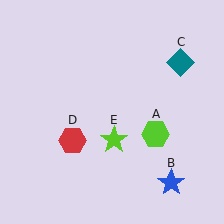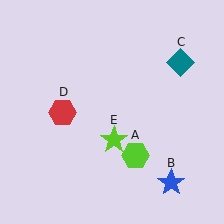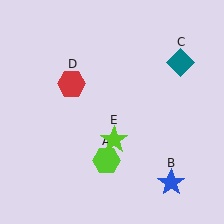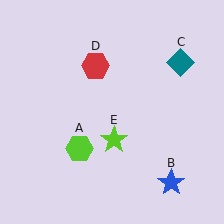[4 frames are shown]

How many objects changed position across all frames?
2 objects changed position: lime hexagon (object A), red hexagon (object D).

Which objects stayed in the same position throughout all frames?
Blue star (object B) and teal diamond (object C) and lime star (object E) remained stationary.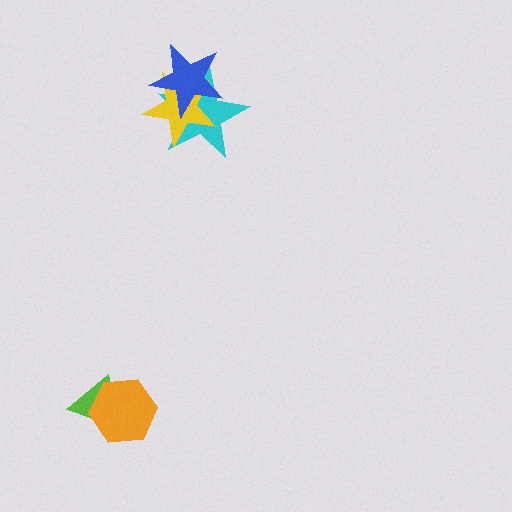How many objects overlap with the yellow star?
2 objects overlap with the yellow star.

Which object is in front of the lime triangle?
The orange hexagon is in front of the lime triangle.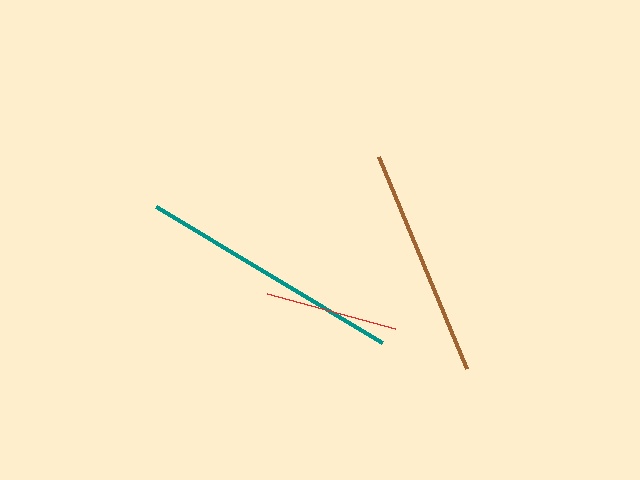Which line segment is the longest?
The teal line is the longest at approximately 265 pixels.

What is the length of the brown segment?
The brown segment is approximately 229 pixels long.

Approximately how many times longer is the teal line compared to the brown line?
The teal line is approximately 1.2 times the length of the brown line.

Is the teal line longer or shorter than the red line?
The teal line is longer than the red line.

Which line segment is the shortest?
The red line is the shortest at approximately 132 pixels.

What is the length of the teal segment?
The teal segment is approximately 265 pixels long.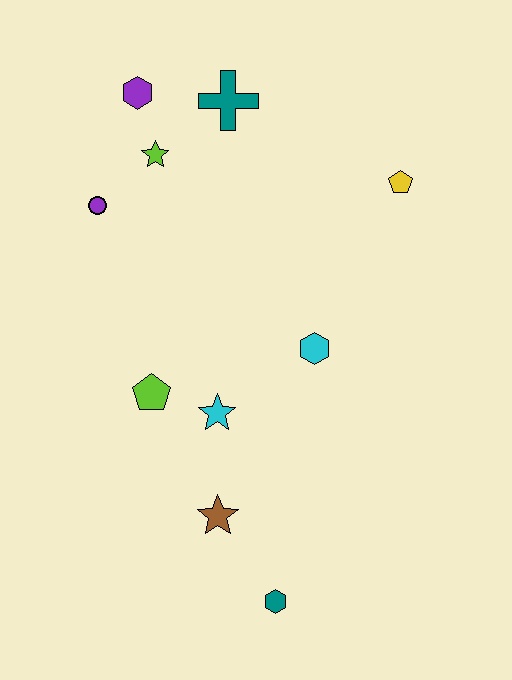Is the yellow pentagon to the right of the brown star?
Yes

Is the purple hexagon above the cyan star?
Yes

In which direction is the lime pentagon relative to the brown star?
The lime pentagon is above the brown star.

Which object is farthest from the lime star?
The teal hexagon is farthest from the lime star.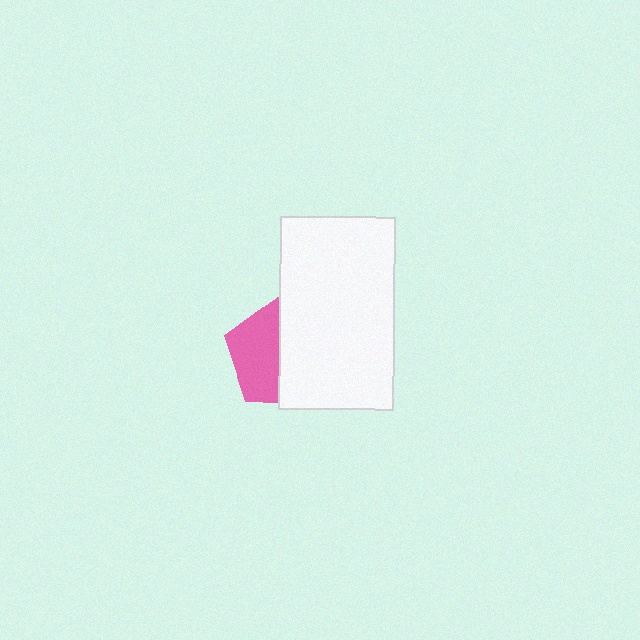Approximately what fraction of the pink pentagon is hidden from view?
Roughly 52% of the pink pentagon is hidden behind the white rectangle.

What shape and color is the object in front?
The object in front is a white rectangle.